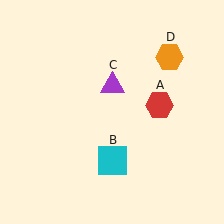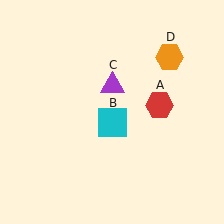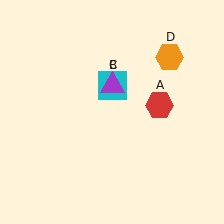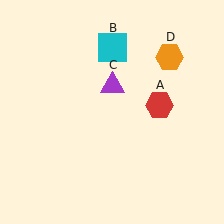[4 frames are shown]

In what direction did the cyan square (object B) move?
The cyan square (object B) moved up.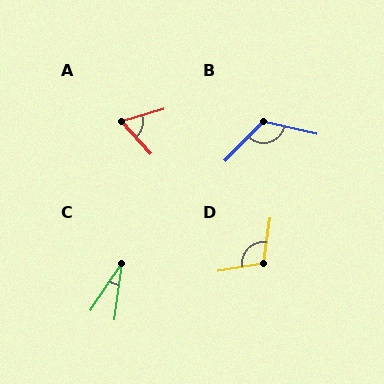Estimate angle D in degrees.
Approximately 107 degrees.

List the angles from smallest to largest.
C (26°), A (64°), D (107°), B (121°).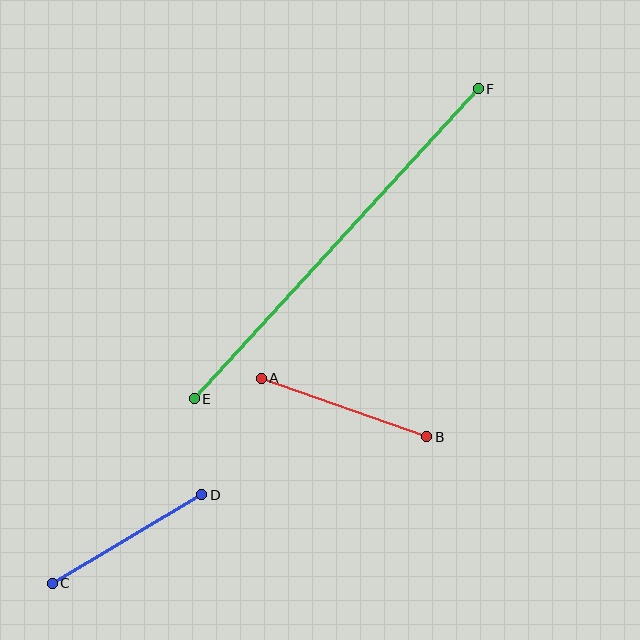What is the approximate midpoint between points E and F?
The midpoint is at approximately (336, 244) pixels.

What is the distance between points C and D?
The distance is approximately 174 pixels.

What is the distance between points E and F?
The distance is approximately 421 pixels.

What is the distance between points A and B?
The distance is approximately 176 pixels.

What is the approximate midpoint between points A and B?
The midpoint is at approximately (344, 408) pixels.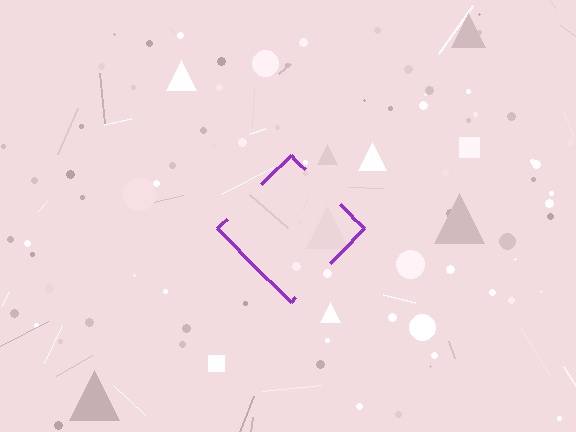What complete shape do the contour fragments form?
The contour fragments form a diamond.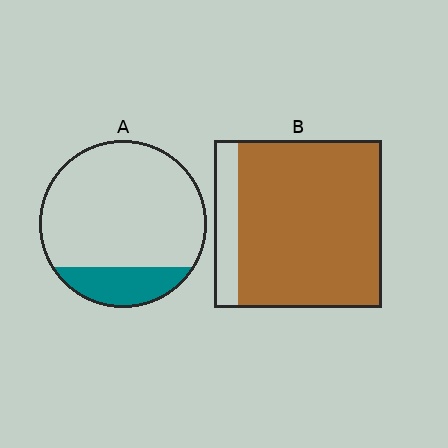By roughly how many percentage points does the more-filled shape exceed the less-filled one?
By roughly 65 percentage points (B over A).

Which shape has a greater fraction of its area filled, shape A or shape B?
Shape B.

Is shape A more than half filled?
No.